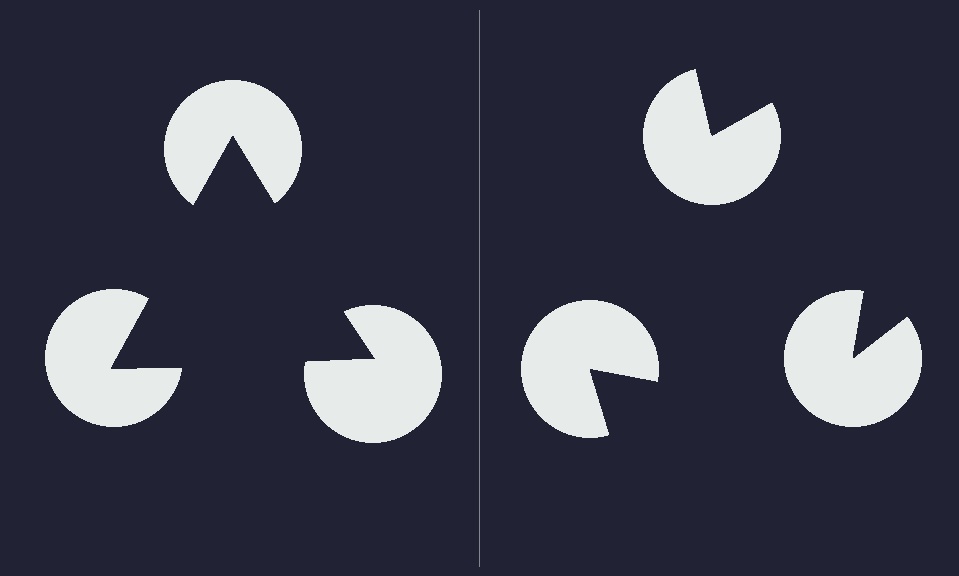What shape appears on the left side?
An illusory triangle.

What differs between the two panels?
The pac-man discs are positioned identically on both sides; only the wedge orientations differ. On the left they align to a triangle; on the right they are misaligned.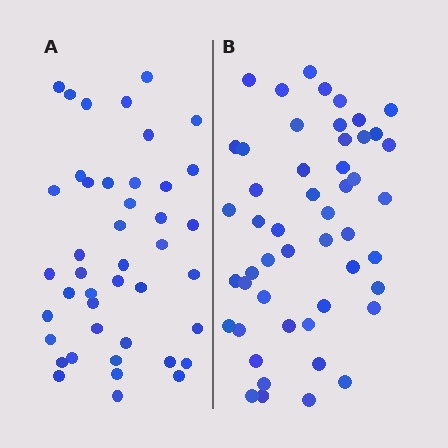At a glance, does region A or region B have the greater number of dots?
Region B (the right region) has more dots.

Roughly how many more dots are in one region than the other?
Region B has roughly 8 or so more dots than region A.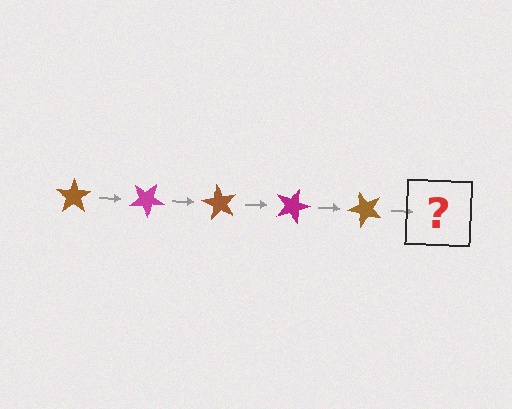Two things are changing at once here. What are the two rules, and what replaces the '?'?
The two rules are that it rotates 30 degrees each step and the color cycles through brown and magenta. The '?' should be a magenta star, rotated 150 degrees from the start.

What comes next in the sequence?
The next element should be a magenta star, rotated 150 degrees from the start.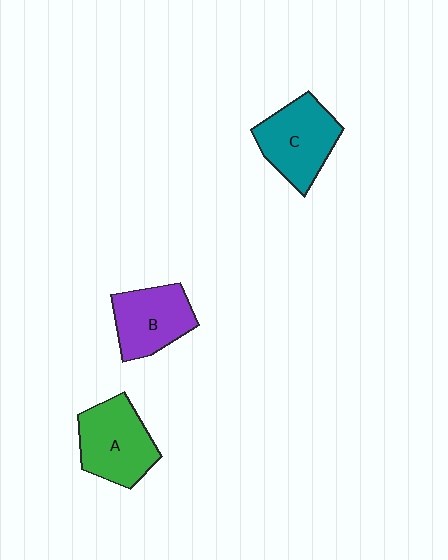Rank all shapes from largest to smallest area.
From largest to smallest: A (green), C (teal), B (purple).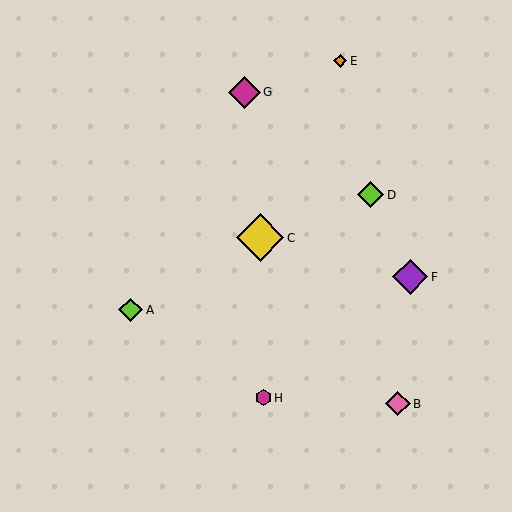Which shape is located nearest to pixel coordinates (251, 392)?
The magenta hexagon (labeled H) at (264, 398) is nearest to that location.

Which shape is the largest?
The yellow diamond (labeled C) is the largest.